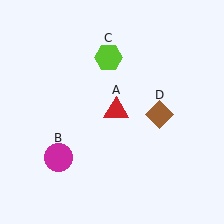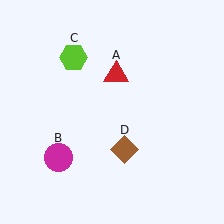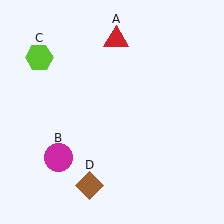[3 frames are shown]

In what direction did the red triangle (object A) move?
The red triangle (object A) moved up.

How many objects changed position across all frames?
3 objects changed position: red triangle (object A), lime hexagon (object C), brown diamond (object D).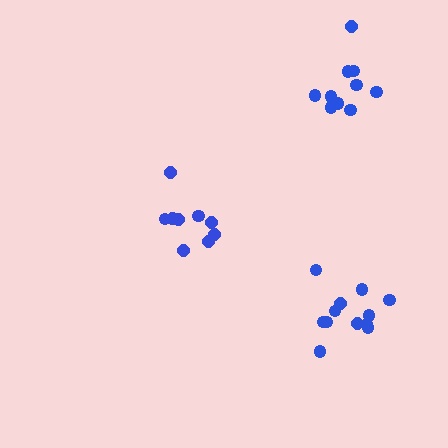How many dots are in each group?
Group 1: 10 dots, Group 2: 9 dots, Group 3: 12 dots (31 total).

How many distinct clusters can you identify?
There are 3 distinct clusters.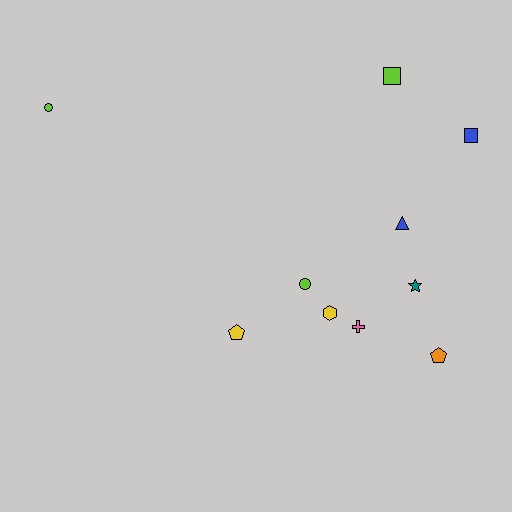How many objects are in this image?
There are 10 objects.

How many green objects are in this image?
There are no green objects.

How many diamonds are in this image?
There are no diamonds.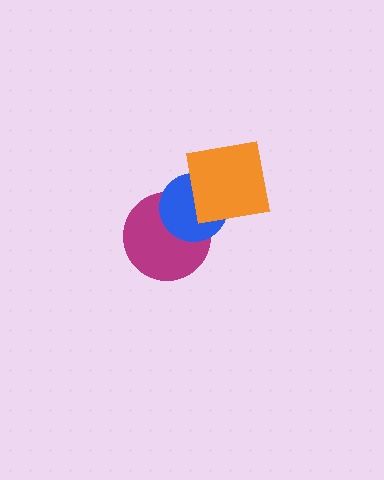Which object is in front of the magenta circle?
The blue circle is in front of the magenta circle.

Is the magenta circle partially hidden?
Yes, it is partially covered by another shape.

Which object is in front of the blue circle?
The orange square is in front of the blue circle.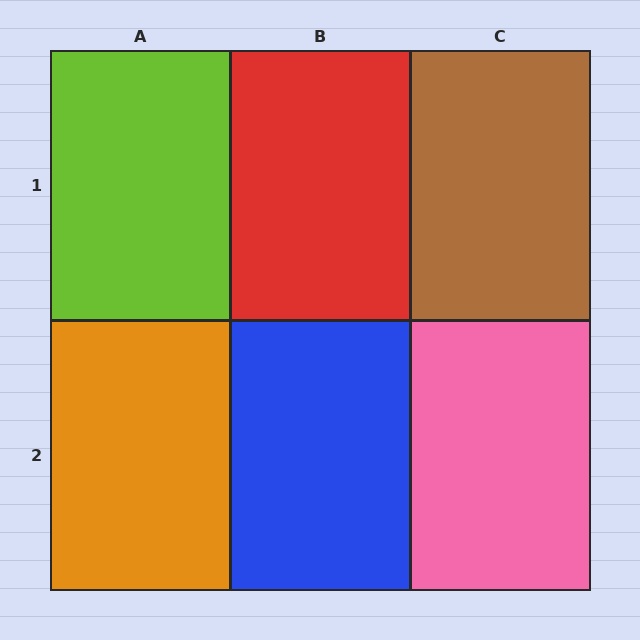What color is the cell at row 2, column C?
Pink.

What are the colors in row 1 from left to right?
Lime, red, brown.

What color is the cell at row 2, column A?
Orange.